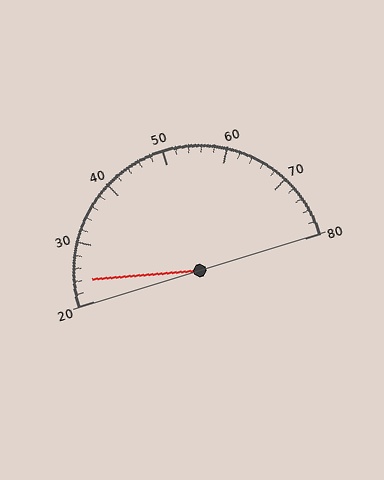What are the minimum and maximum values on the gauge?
The gauge ranges from 20 to 80.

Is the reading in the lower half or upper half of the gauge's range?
The reading is in the lower half of the range (20 to 80).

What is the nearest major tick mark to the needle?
The nearest major tick mark is 20.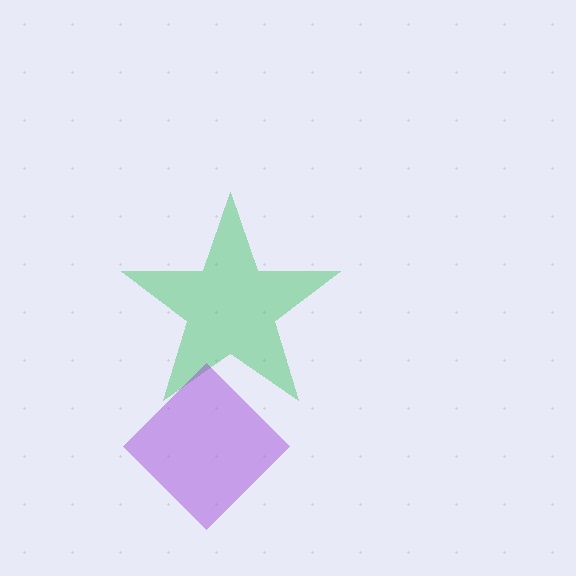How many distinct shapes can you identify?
There are 2 distinct shapes: a green star, a purple diamond.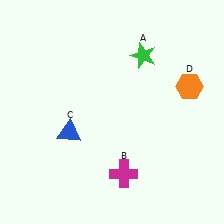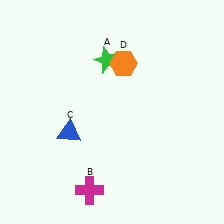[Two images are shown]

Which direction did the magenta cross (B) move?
The magenta cross (B) moved left.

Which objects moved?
The objects that moved are: the green star (A), the magenta cross (B), the orange hexagon (D).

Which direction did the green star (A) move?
The green star (A) moved left.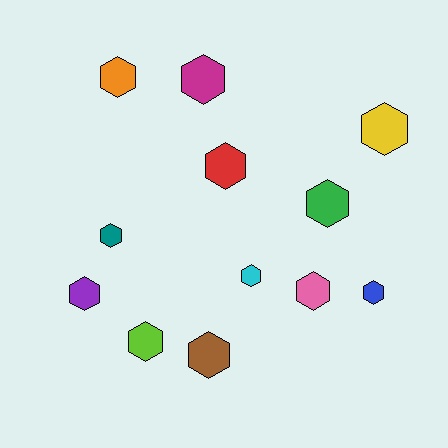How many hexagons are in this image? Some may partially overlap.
There are 12 hexagons.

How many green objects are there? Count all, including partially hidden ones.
There is 1 green object.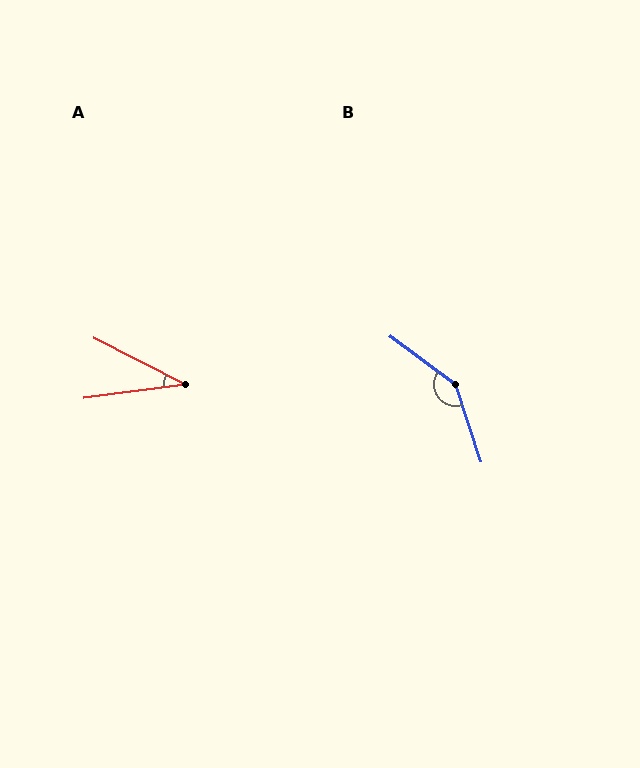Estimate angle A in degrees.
Approximately 34 degrees.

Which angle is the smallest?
A, at approximately 34 degrees.